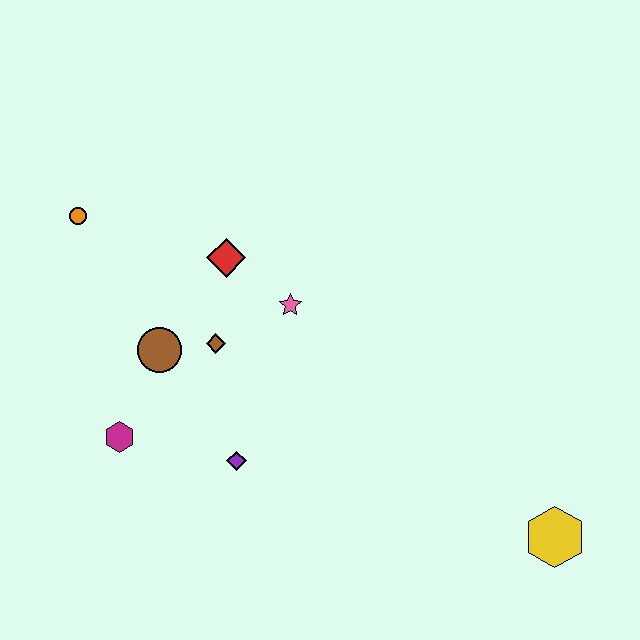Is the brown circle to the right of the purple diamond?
No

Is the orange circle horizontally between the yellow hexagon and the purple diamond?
No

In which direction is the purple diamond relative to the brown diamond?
The purple diamond is below the brown diamond.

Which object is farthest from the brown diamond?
The yellow hexagon is farthest from the brown diamond.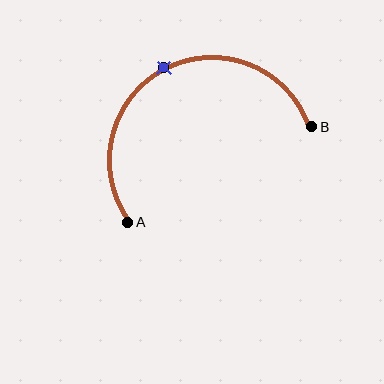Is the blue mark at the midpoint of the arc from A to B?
Yes. The blue mark lies on the arc at equal arc-length from both A and B — it is the arc midpoint.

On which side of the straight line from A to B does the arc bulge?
The arc bulges above the straight line connecting A and B.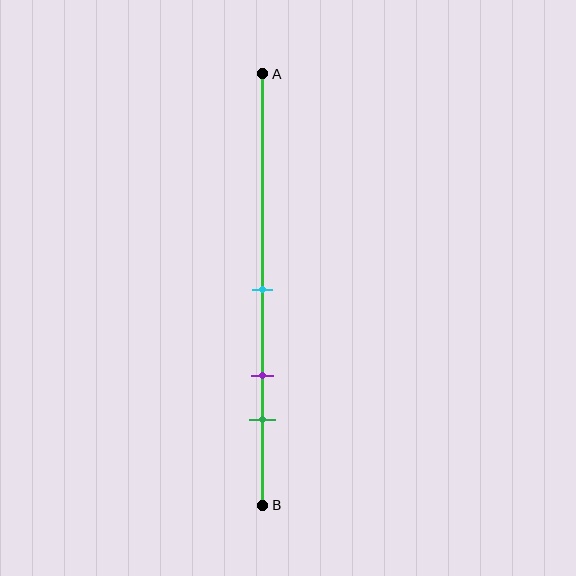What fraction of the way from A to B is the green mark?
The green mark is approximately 80% (0.8) of the way from A to B.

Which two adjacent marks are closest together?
The purple and green marks are the closest adjacent pair.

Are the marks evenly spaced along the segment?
Yes, the marks are approximately evenly spaced.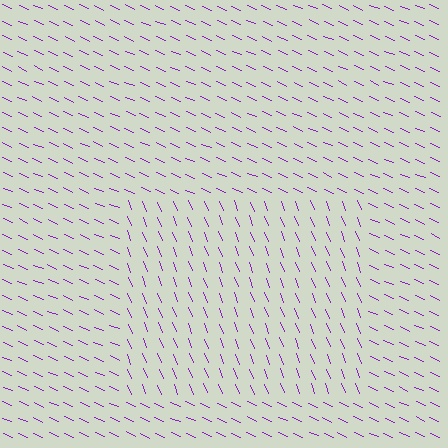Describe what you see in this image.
The image is filled with small purple line segments. A rectangle region in the image has lines oriented differently from the surrounding lines, creating a visible texture boundary.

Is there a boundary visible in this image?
Yes, there is a texture boundary formed by a change in line orientation.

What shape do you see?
I see a rectangle.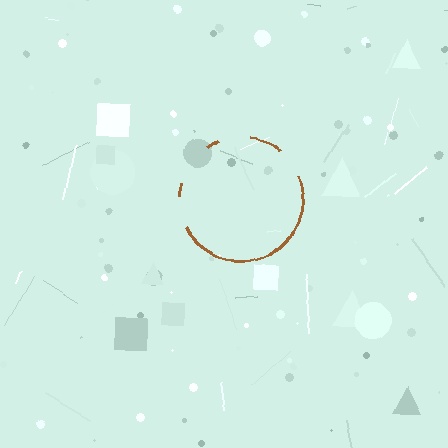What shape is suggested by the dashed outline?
The dashed outline suggests a circle.